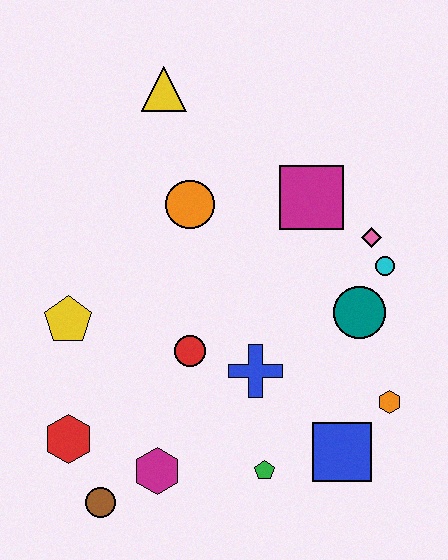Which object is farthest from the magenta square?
The brown circle is farthest from the magenta square.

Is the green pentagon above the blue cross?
No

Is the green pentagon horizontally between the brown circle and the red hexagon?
No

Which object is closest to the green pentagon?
The blue square is closest to the green pentagon.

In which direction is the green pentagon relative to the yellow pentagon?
The green pentagon is to the right of the yellow pentagon.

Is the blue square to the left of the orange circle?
No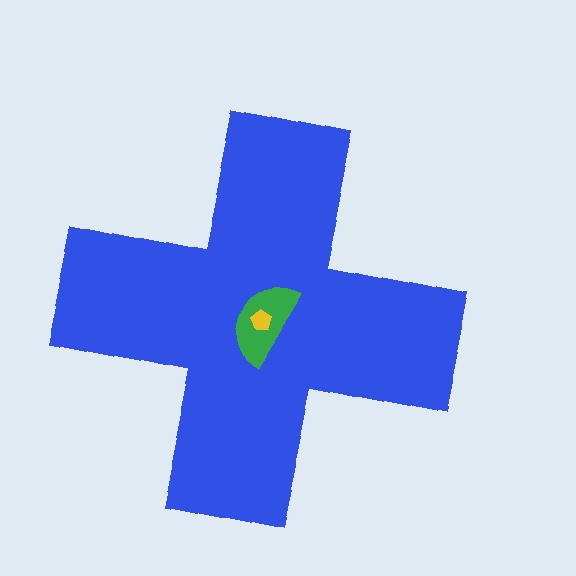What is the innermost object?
The yellow pentagon.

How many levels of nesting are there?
3.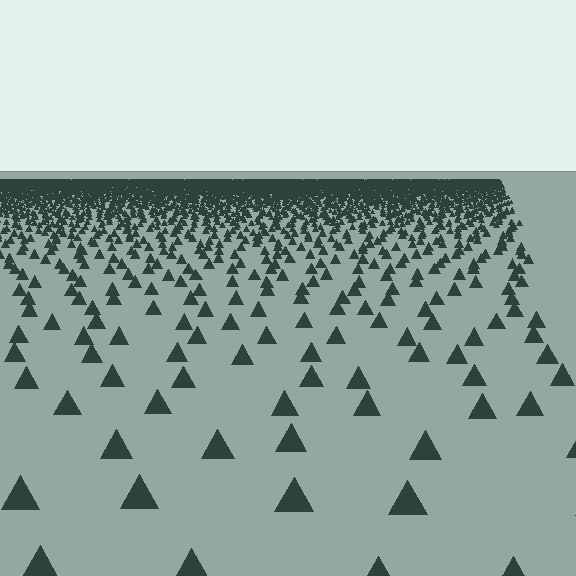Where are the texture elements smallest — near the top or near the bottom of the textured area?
Near the top.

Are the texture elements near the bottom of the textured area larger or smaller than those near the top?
Larger. Near the bottom, elements are closer to the viewer and appear at a bigger on-screen size.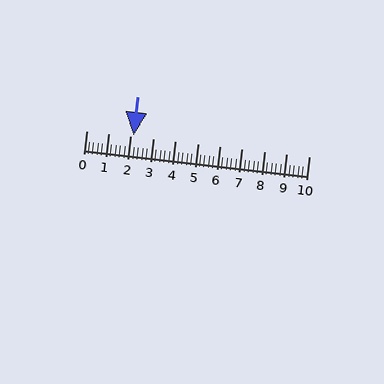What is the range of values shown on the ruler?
The ruler shows values from 0 to 10.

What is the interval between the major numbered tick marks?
The major tick marks are spaced 1 units apart.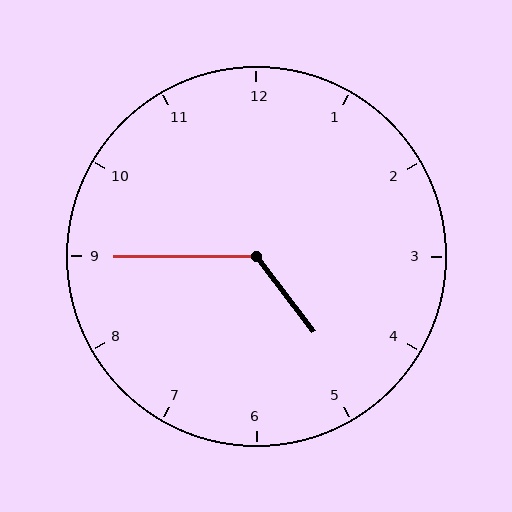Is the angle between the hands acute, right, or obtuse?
It is obtuse.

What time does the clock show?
4:45.